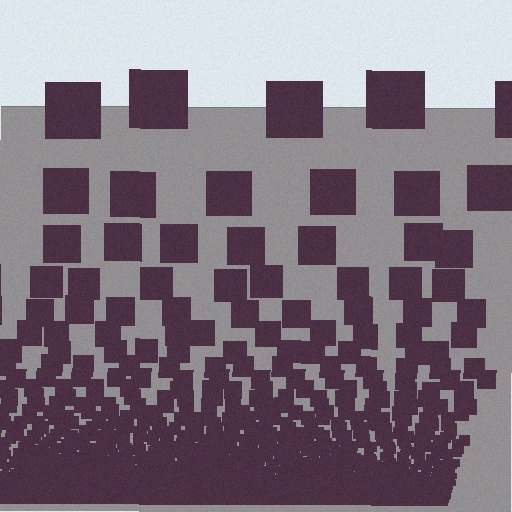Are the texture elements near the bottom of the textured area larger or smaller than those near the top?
Smaller. The gradient is inverted — elements near the bottom are smaller and denser.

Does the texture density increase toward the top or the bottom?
Density increases toward the bottom.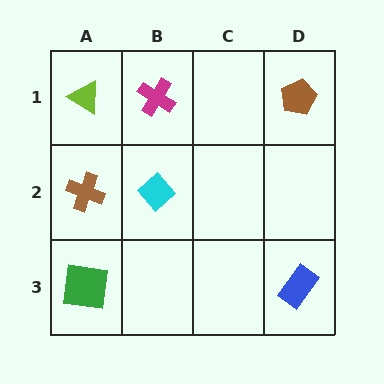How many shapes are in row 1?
3 shapes.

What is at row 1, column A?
A lime triangle.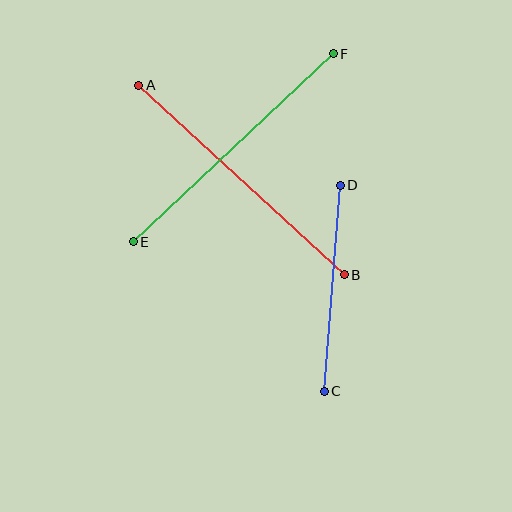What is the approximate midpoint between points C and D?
The midpoint is at approximately (332, 288) pixels.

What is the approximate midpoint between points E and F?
The midpoint is at approximately (233, 148) pixels.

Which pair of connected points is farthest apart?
Points A and B are farthest apart.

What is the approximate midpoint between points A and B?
The midpoint is at approximately (242, 180) pixels.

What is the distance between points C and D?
The distance is approximately 207 pixels.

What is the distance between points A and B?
The distance is approximately 280 pixels.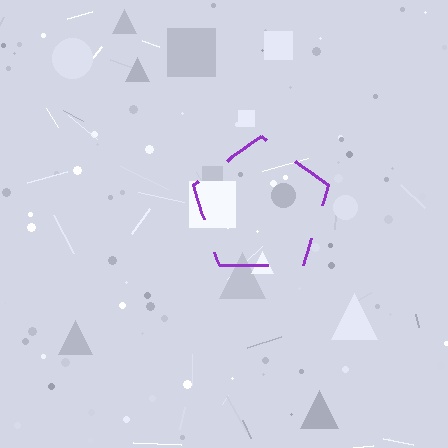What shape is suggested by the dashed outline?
The dashed outline suggests a pentagon.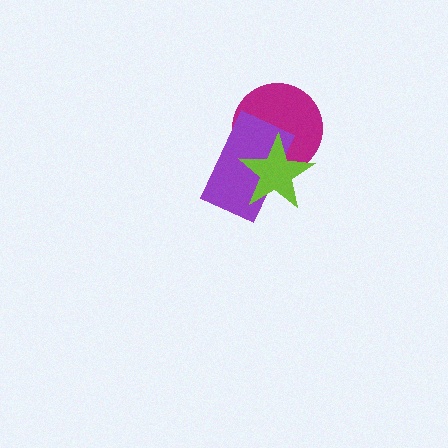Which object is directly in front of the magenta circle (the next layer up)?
The purple rectangle is directly in front of the magenta circle.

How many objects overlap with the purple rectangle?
2 objects overlap with the purple rectangle.